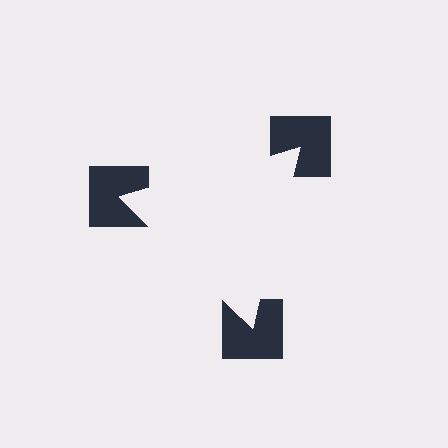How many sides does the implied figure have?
3 sides.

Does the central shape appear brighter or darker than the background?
It typically appears slightly brighter than the background, even though no actual brightness change is drawn.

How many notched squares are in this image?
There are 3 — one at each vertex of the illusory triangle.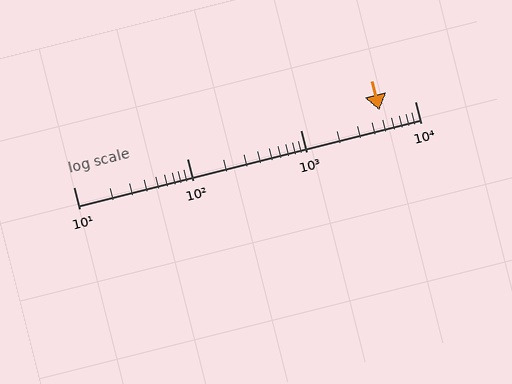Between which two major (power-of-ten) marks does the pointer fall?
The pointer is between 1000 and 10000.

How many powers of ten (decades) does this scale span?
The scale spans 3 decades, from 10 to 10000.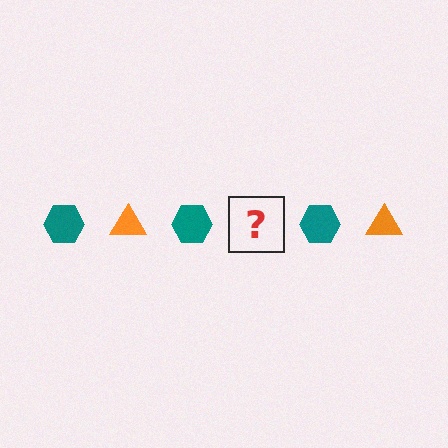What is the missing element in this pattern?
The missing element is an orange triangle.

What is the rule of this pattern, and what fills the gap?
The rule is that the pattern alternates between teal hexagon and orange triangle. The gap should be filled with an orange triangle.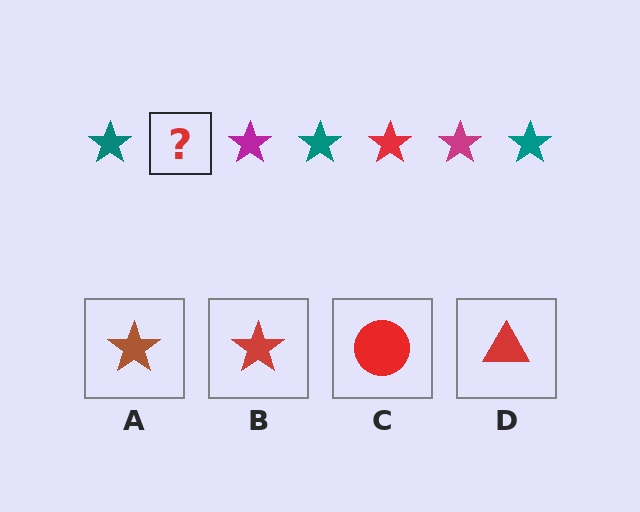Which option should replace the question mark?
Option B.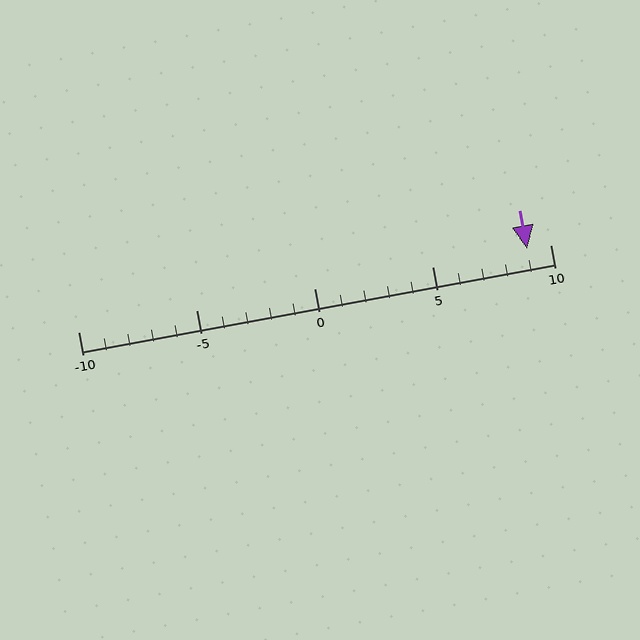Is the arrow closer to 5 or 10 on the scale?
The arrow is closer to 10.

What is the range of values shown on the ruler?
The ruler shows values from -10 to 10.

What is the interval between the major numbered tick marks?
The major tick marks are spaced 5 units apart.